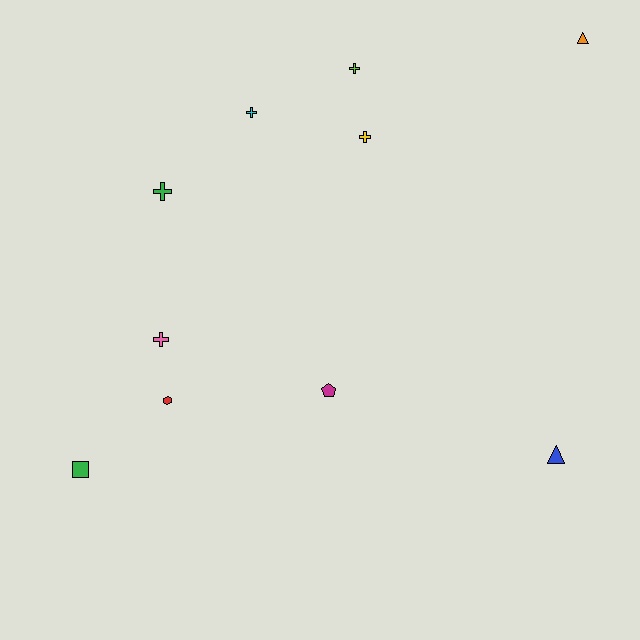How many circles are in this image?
There are no circles.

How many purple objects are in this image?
There are no purple objects.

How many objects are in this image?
There are 10 objects.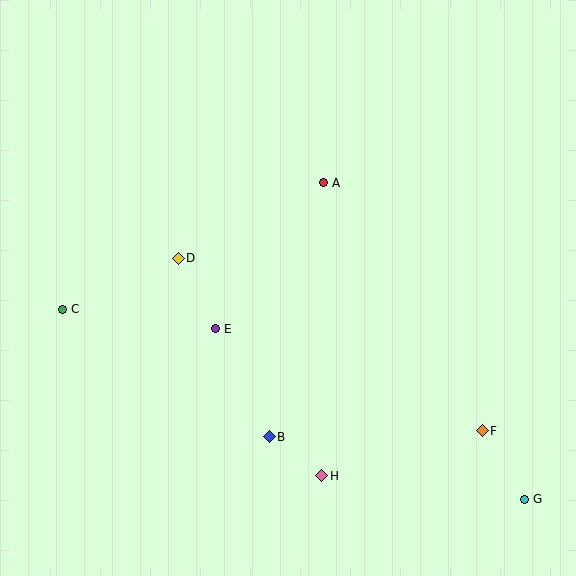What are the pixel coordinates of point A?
Point A is at (324, 183).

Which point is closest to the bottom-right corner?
Point G is closest to the bottom-right corner.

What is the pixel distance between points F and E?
The distance between F and E is 285 pixels.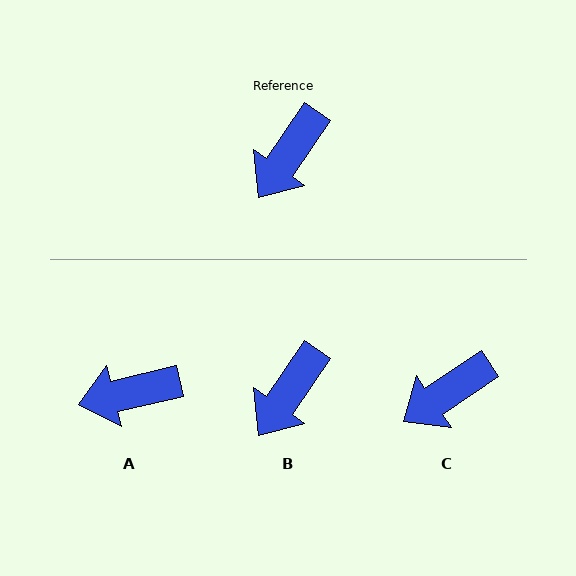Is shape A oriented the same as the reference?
No, it is off by about 42 degrees.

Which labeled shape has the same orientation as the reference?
B.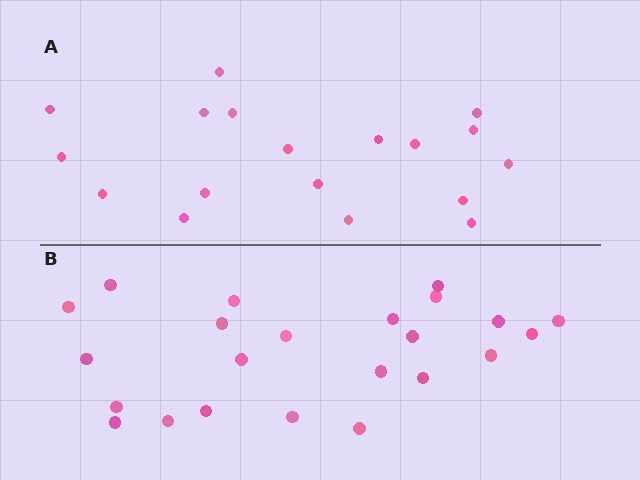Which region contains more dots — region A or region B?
Region B (the bottom region) has more dots.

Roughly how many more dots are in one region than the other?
Region B has about 5 more dots than region A.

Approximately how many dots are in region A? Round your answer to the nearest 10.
About 20 dots. (The exact count is 18, which rounds to 20.)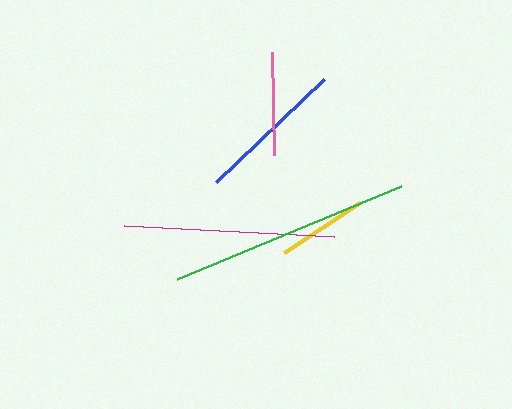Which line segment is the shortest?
The yellow line is the shortest at approximately 91 pixels.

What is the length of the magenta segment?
The magenta segment is approximately 210 pixels long.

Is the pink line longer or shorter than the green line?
The green line is longer than the pink line.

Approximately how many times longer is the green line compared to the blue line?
The green line is approximately 1.6 times the length of the blue line.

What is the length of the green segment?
The green segment is approximately 242 pixels long.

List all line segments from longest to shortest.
From longest to shortest: green, magenta, blue, pink, yellow.